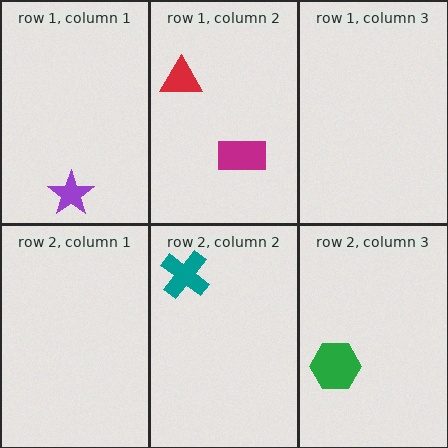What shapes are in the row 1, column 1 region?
The purple star.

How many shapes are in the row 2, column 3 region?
1.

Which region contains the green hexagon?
The row 2, column 3 region.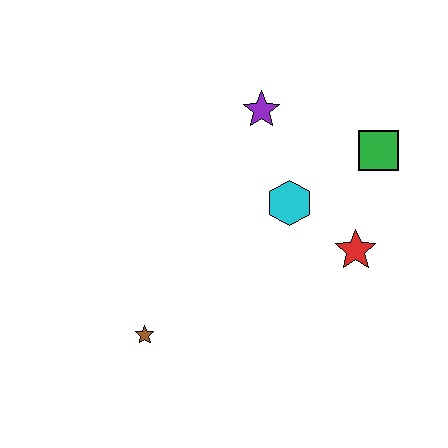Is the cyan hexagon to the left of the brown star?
No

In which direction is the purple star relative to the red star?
The purple star is above the red star.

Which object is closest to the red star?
The cyan hexagon is closest to the red star.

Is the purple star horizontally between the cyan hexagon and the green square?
No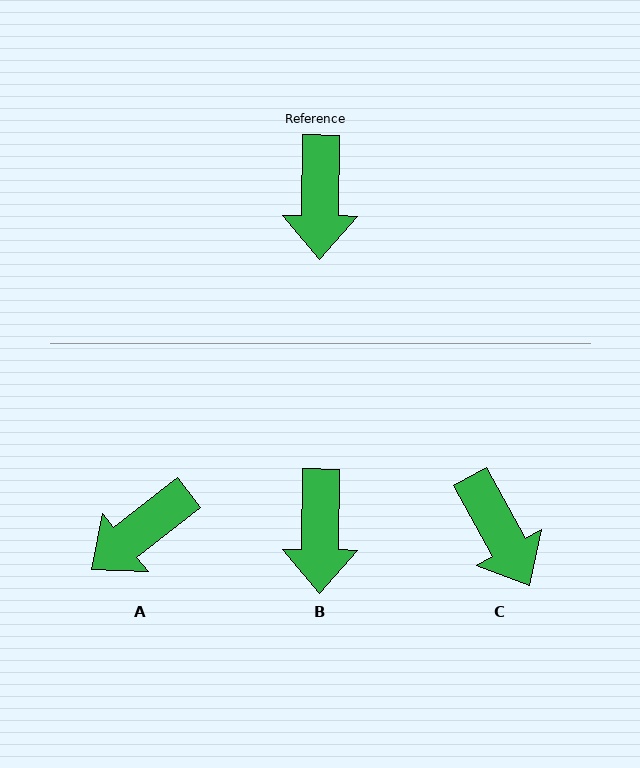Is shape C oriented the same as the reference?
No, it is off by about 29 degrees.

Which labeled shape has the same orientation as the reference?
B.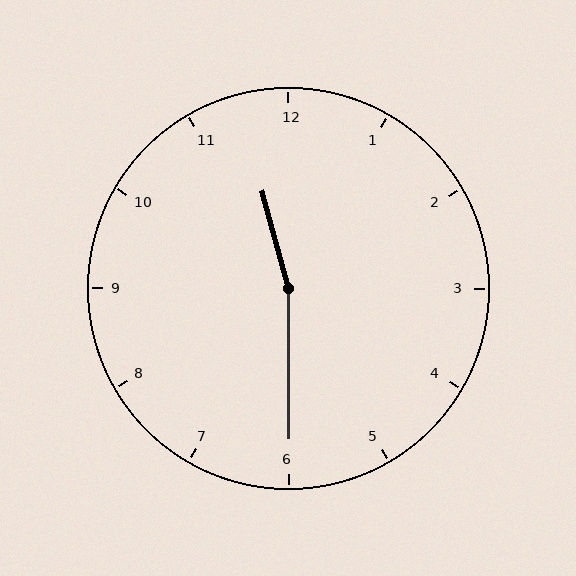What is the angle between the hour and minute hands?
Approximately 165 degrees.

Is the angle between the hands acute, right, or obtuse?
It is obtuse.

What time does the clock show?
11:30.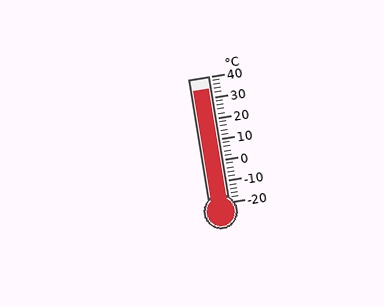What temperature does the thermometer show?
The thermometer shows approximately 34°C.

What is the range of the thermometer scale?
The thermometer scale ranges from -20°C to 40°C.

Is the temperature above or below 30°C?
The temperature is above 30°C.